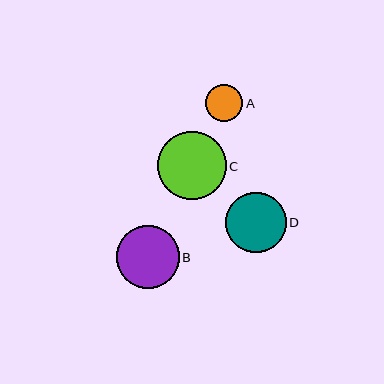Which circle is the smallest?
Circle A is the smallest with a size of approximately 37 pixels.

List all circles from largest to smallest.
From largest to smallest: C, B, D, A.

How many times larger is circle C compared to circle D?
Circle C is approximately 1.1 times the size of circle D.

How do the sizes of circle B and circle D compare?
Circle B and circle D are approximately the same size.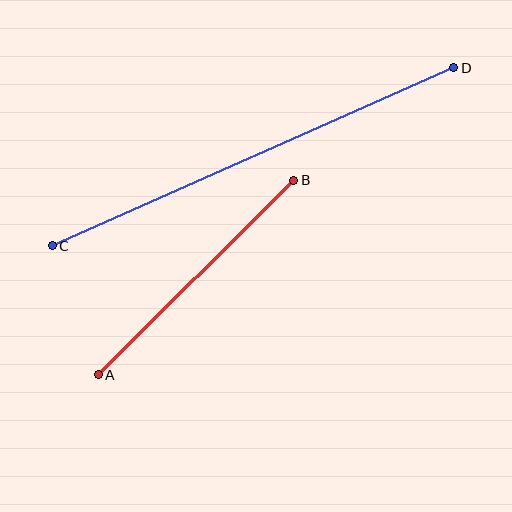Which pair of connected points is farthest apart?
Points C and D are farthest apart.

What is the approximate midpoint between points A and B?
The midpoint is at approximately (196, 277) pixels.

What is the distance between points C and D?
The distance is approximately 439 pixels.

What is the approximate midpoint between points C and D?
The midpoint is at approximately (253, 157) pixels.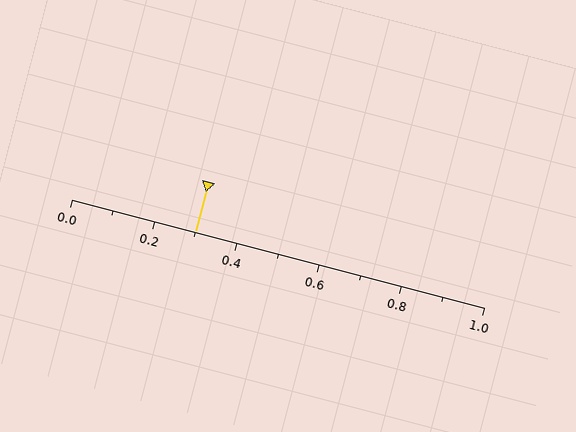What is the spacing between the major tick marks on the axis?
The major ticks are spaced 0.2 apart.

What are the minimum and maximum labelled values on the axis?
The axis runs from 0.0 to 1.0.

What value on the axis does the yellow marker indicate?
The marker indicates approximately 0.3.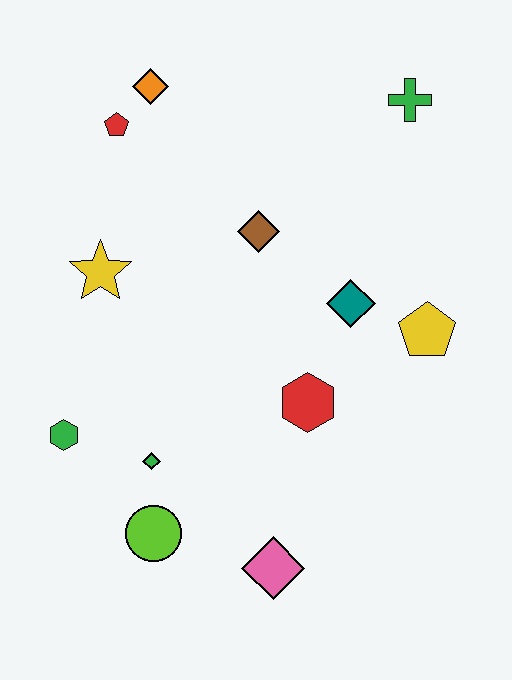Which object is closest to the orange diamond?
The red pentagon is closest to the orange diamond.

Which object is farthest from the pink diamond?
The orange diamond is farthest from the pink diamond.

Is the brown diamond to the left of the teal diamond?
Yes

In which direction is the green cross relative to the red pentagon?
The green cross is to the right of the red pentagon.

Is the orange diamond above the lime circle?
Yes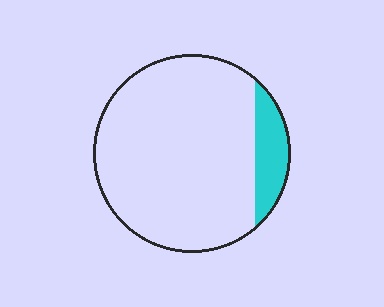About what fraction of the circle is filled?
About one eighth (1/8).